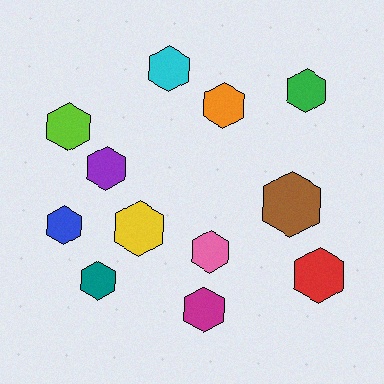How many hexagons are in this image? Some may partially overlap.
There are 12 hexagons.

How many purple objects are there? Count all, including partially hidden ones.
There is 1 purple object.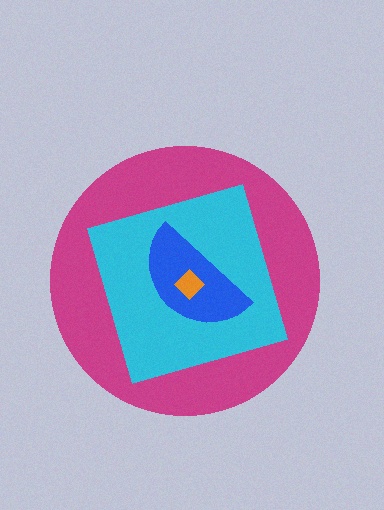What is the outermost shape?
The magenta circle.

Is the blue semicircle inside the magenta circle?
Yes.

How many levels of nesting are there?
4.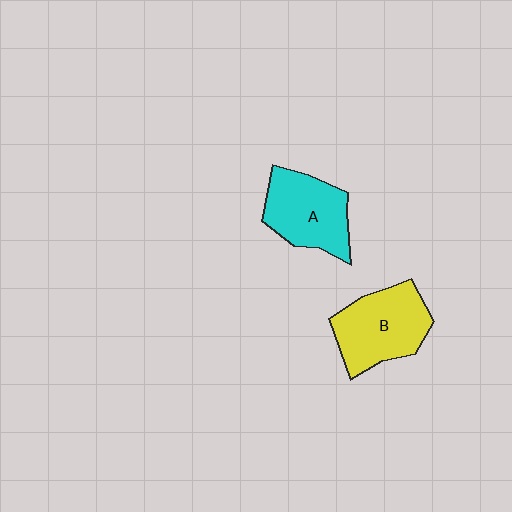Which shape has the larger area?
Shape B (yellow).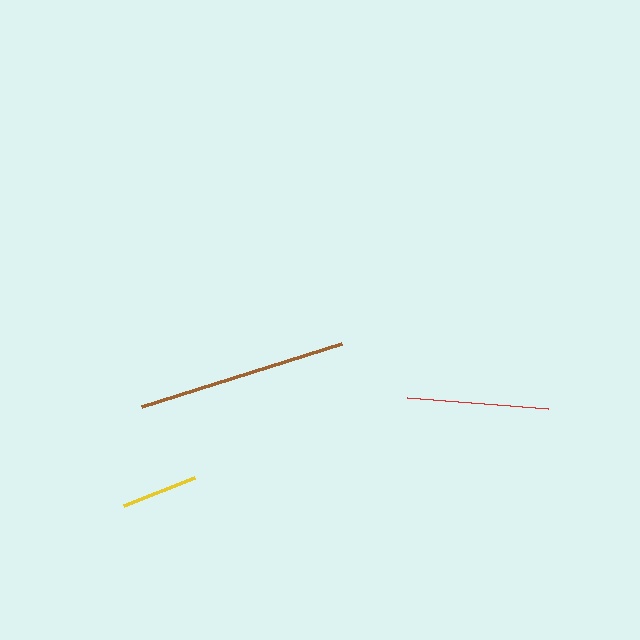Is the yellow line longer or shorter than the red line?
The red line is longer than the yellow line.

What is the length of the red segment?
The red segment is approximately 141 pixels long.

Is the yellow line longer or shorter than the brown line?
The brown line is longer than the yellow line.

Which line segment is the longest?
The brown line is the longest at approximately 210 pixels.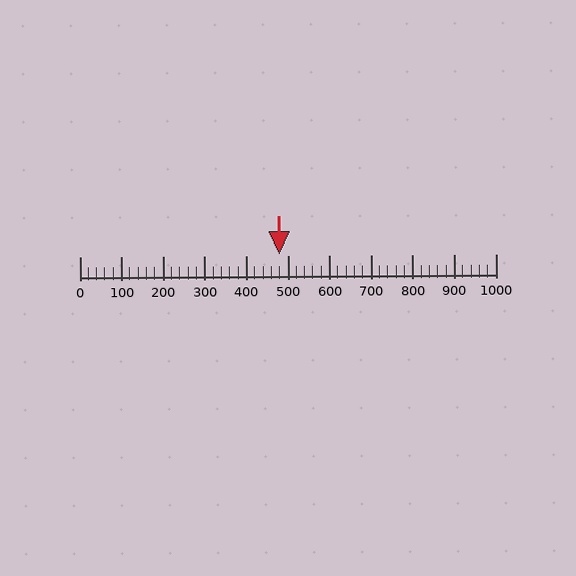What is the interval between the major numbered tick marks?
The major tick marks are spaced 100 units apart.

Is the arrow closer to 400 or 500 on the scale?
The arrow is closer to 500.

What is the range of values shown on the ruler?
The ruler shows values from 0 to 1000.